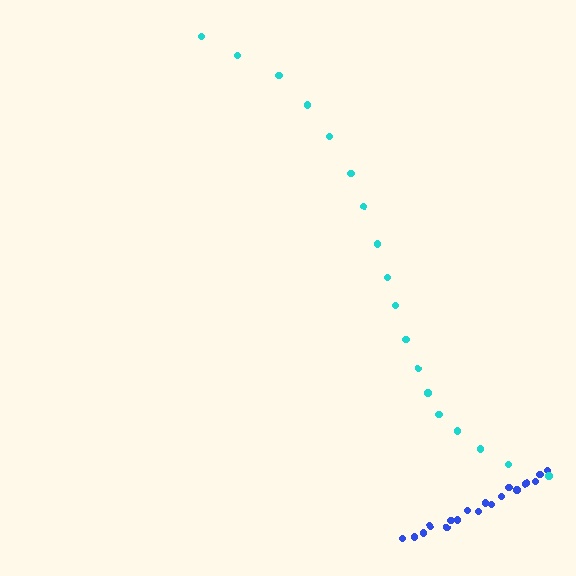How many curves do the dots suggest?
There are 2 distinct paths.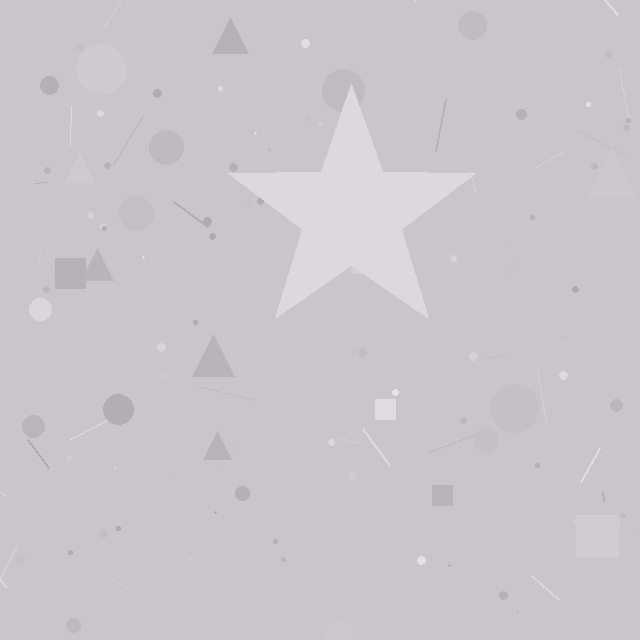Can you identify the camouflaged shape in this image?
The camouflaged shape is a star.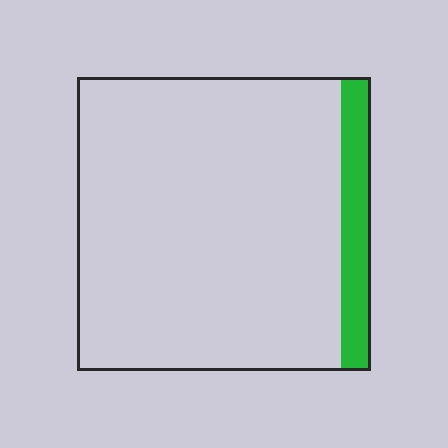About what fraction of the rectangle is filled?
About one tenth (1/10).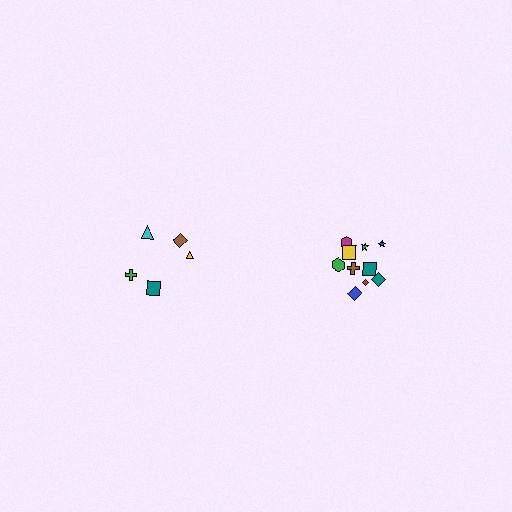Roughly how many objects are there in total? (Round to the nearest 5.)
Roughly 15 objects in total.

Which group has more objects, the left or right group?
The right group.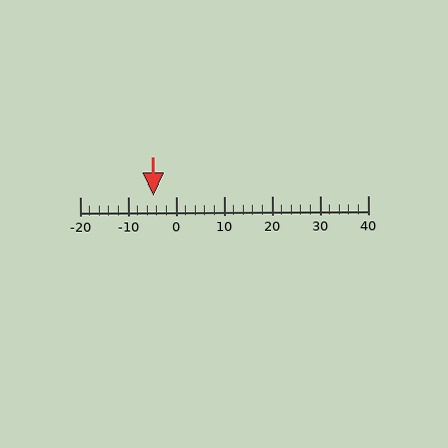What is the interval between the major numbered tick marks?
The major tick marks are spaced 10 units apart.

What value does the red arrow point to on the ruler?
The red arrow points to approximately -5.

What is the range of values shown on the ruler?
The ruler shows values from -20 to 40.